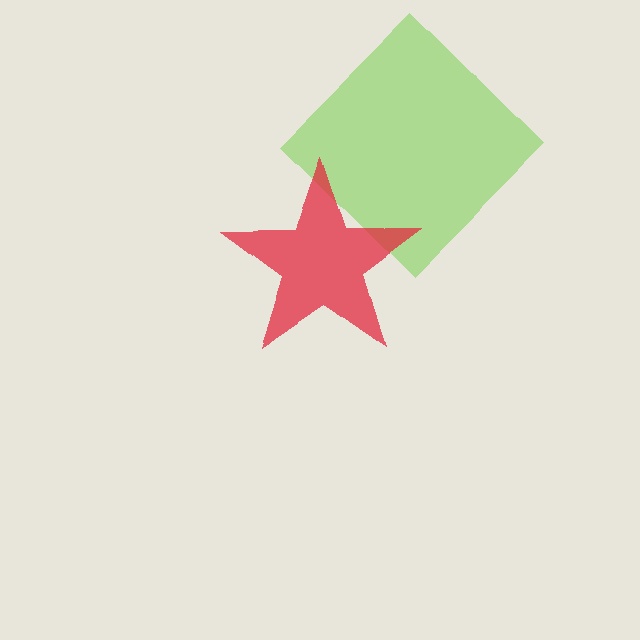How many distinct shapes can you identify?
There are 2 distinct shapes: a lime diamond, a red star.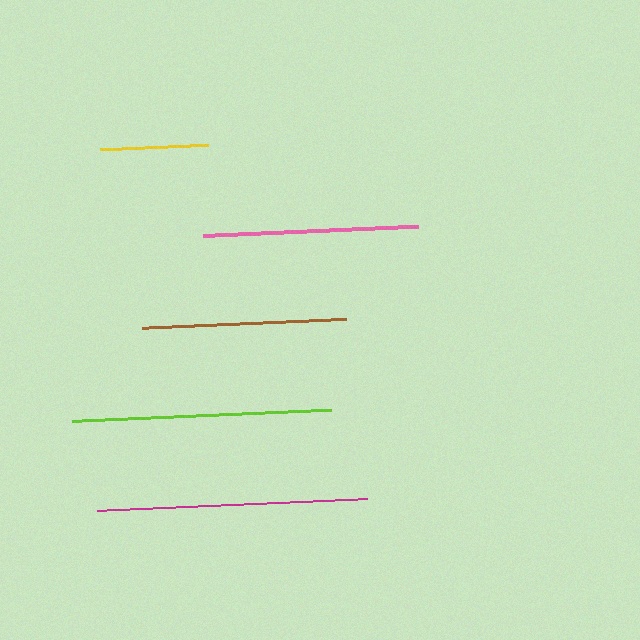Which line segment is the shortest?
The yellow line is the shortest at approximately 108 pixels.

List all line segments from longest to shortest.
From longest to shortest: magenta, lime, pink, brown, yellow.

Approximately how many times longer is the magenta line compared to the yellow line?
The magenta line is approximately 2.5 times the length of the yellow line.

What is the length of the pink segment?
The pink segment is approximately 215 pixels long.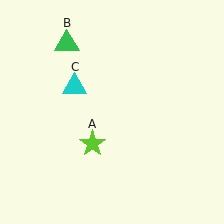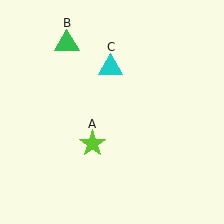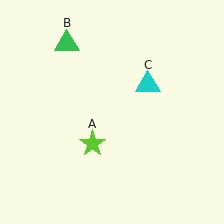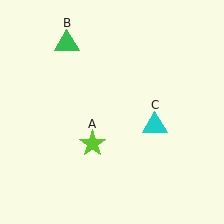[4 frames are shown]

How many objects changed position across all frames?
1 object changed position: cyan triangle (object C).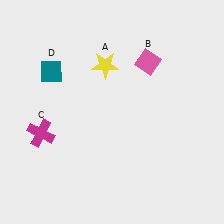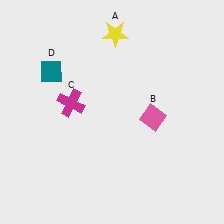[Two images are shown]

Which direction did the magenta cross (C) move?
The magenta cross (C) moved right.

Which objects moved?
The objects that moved are: the yellow star (A), the pink diamond (B), the magenta cross (C).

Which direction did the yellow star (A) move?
The yellow star (A) moved up.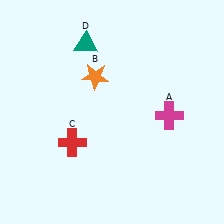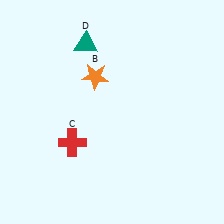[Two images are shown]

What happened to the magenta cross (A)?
The magenta cross (A) was removed in Image 2. It was in the bottom-right area of Image 1.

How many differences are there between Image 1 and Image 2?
There is 1 difference between the two images.